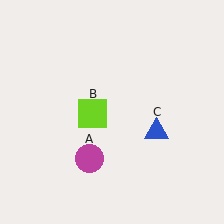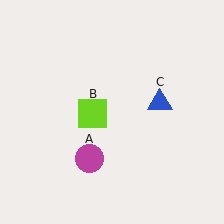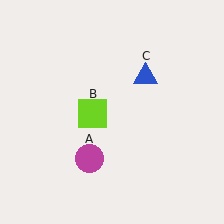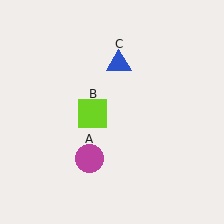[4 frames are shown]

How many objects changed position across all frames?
1 object changed position: blue triangle (object C).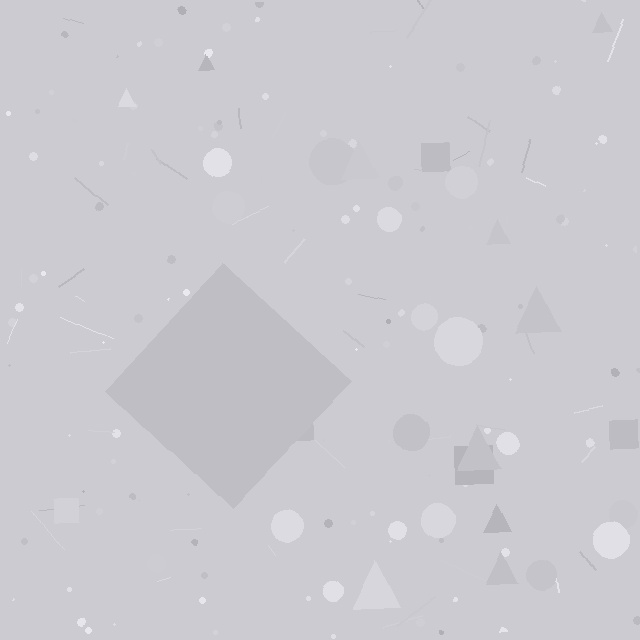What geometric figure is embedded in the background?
A diamond is embedded in the background.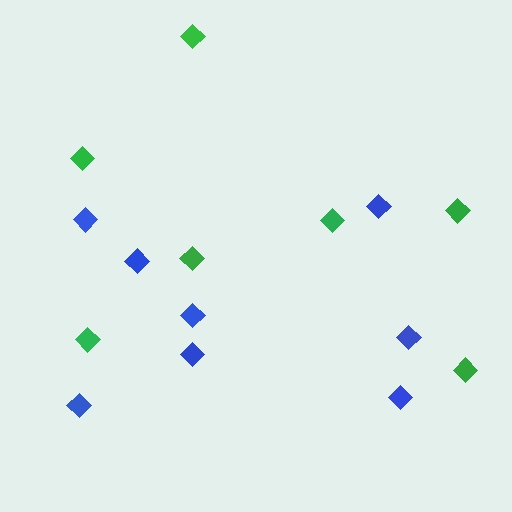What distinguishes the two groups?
There are 2 groups: one group of blue diamonds (8) and one group of green diamonds (7).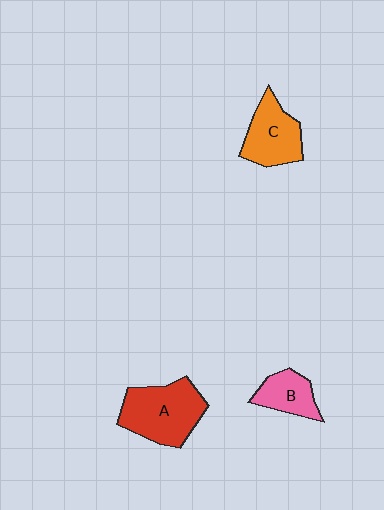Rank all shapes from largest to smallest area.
From largest to smallest: A (red), C (orange), B (pink).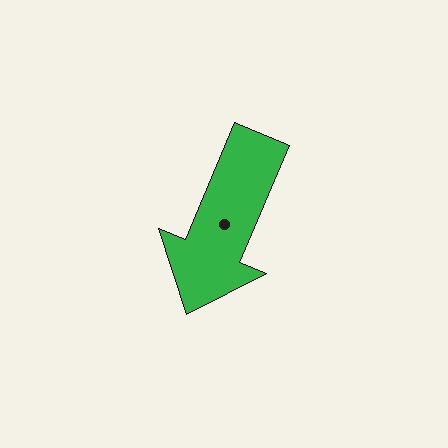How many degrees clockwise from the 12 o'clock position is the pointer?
Approximately 203 degrees.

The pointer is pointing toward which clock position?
Roughly 7 o'clock.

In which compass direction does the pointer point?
Southwest.